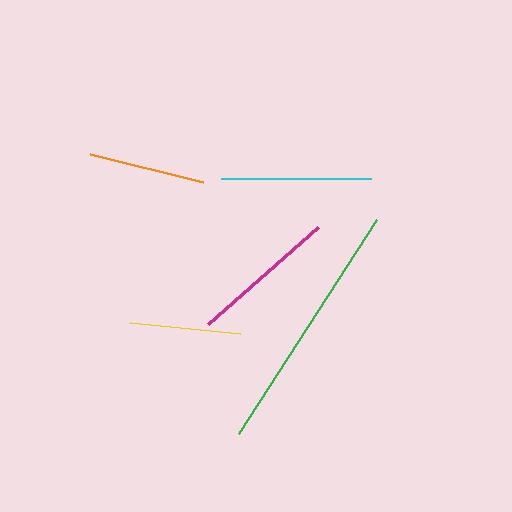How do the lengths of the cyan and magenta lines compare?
The cyan and magenta lines are approximately the same length.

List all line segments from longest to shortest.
From longest to shortest: green, cyan, magenta, orange, yellow.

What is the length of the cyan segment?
The cyan segment is approximately 150 pixels long.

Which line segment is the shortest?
The yellow line is the shortest at approximately 110 pixels.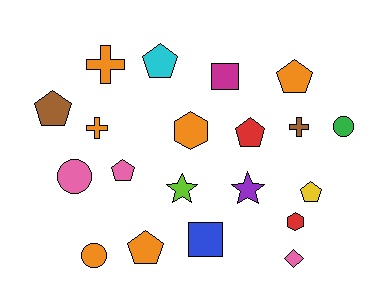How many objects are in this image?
There are 20 objects.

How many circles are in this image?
There are 3 circles.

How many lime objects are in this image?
There is 1 lime object.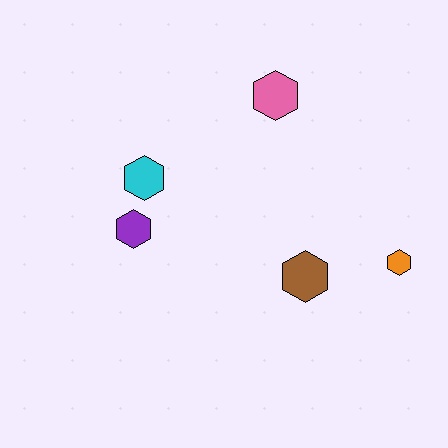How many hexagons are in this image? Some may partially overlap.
There are 5 hexagons.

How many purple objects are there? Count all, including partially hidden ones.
There is 1 purple object.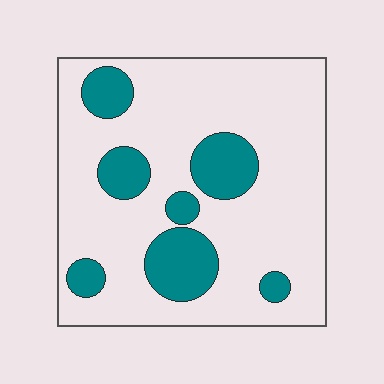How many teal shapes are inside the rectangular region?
7.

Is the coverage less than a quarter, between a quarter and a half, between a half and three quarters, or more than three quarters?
Less than a quarter.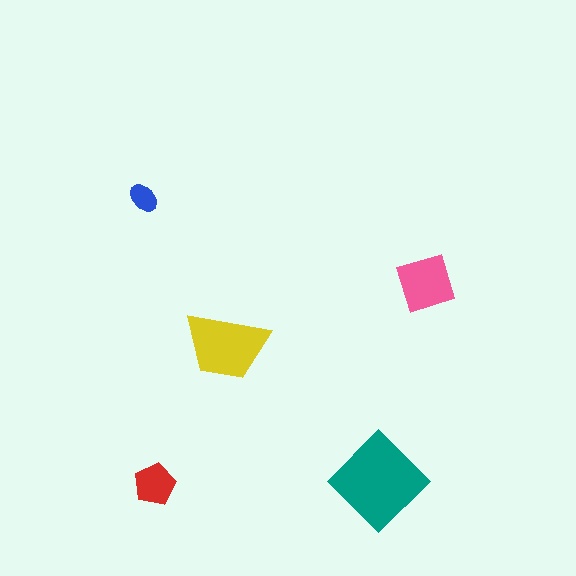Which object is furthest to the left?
The blue ellipse is leftmost.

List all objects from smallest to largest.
The blue ellipse, the red pentagon, the pink square, the yellow trapezoid, the teal diamond.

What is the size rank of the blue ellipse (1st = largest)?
5th.